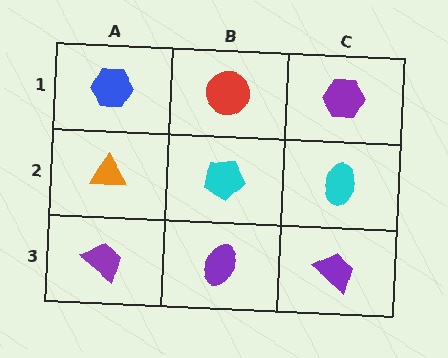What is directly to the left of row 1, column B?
A blue hexagon.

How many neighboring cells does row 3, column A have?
2.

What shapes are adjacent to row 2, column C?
A purple hexagon (row 1, column C), a purple trapezoid (row 3, column C), a cyan pentagon (row 2, column B).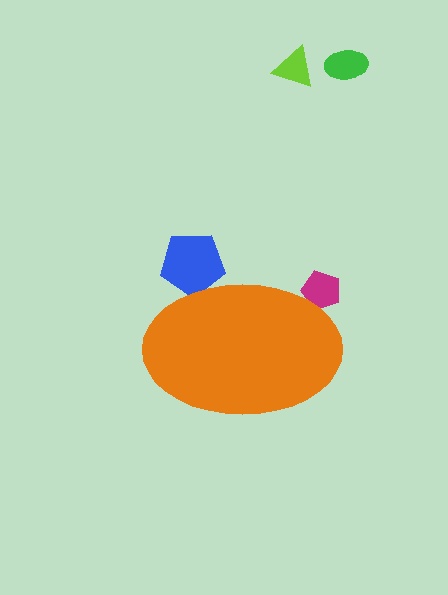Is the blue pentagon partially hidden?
Yes, the blue pentagon is partially hidden behind the orange ellipse.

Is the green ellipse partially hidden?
No, the green ellipse is fully visible.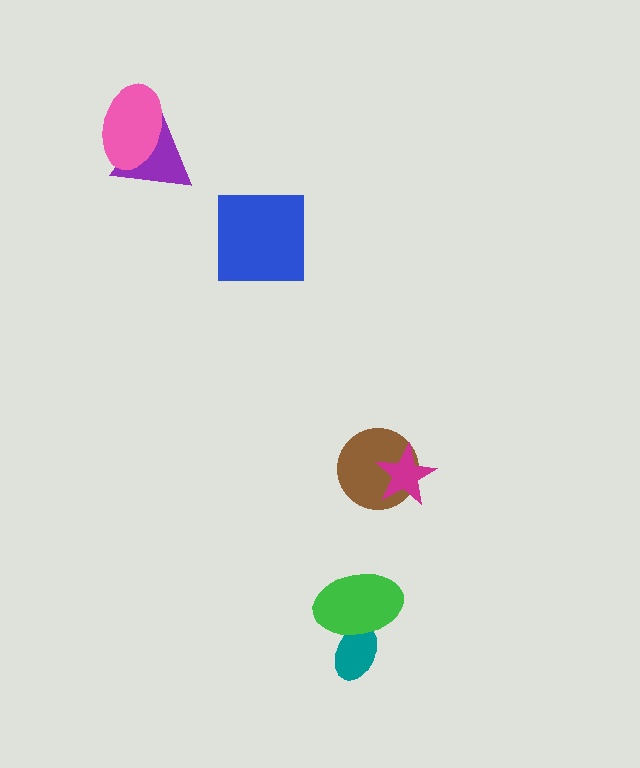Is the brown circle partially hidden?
Yes, it is partially covered by another shape.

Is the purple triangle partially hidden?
Yes, it is partially covered by another shape.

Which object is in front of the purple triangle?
The pink ellipse is in front of the purple triangle.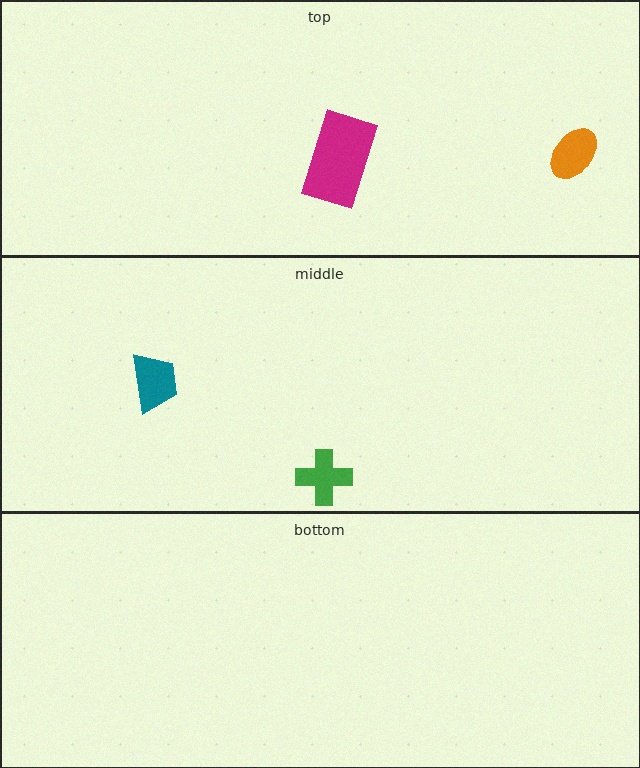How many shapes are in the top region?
2.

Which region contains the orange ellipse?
The top region.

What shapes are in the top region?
The magenta rectangle, the orange ellipse.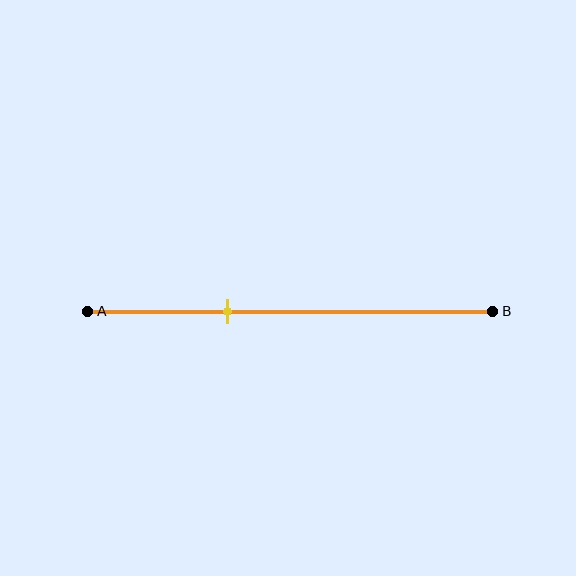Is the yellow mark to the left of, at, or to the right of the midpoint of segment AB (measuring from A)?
The yellow mark is to the left of the midpoint of segment AB.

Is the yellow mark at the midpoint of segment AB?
No, the mark is at about 35% from A, not at the 50% midpoint.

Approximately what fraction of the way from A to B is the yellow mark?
The yellow mark is approximately 35% of the way from A to B.